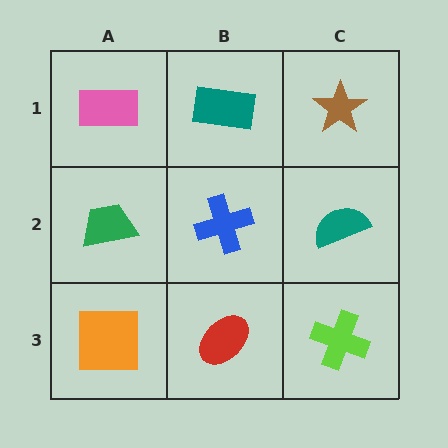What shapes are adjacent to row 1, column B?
A blue cross (row 2, column B), a pink rectangle (row 1, column A), a brown star (row 1, column C).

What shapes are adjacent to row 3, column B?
A blue cross (row 2, column B), an orange square (row 3, column A), a lime cross (row 3, column C).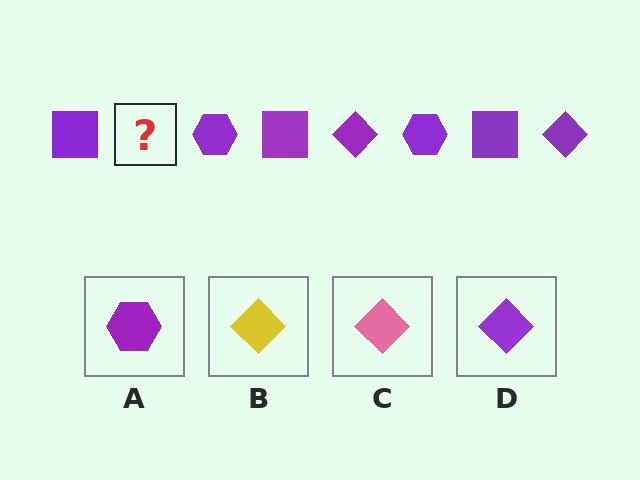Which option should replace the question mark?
Option D.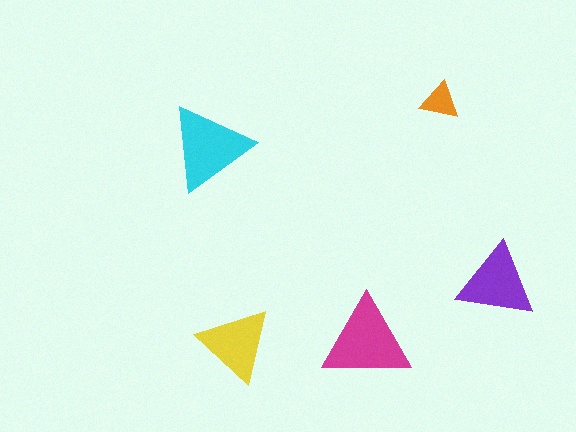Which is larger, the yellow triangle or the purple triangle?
The purple one.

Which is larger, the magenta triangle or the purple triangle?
The magenta one.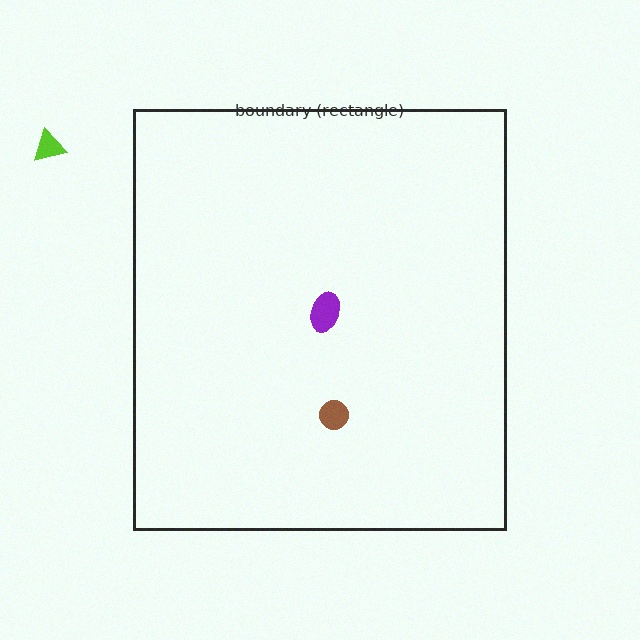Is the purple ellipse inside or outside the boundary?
Inside.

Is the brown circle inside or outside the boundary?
Inside.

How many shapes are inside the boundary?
2 inside, 1 outside.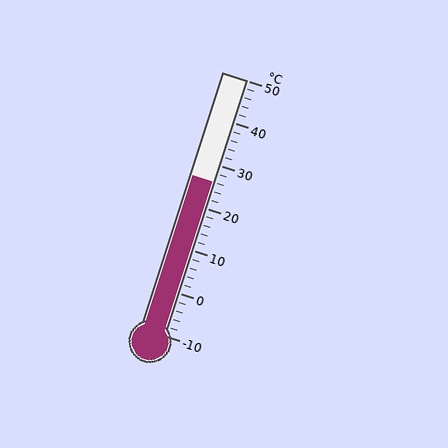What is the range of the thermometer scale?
The thermometer scale ranges from -10°C to 50°C.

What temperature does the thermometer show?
The thermometer shows approximately 26°C.